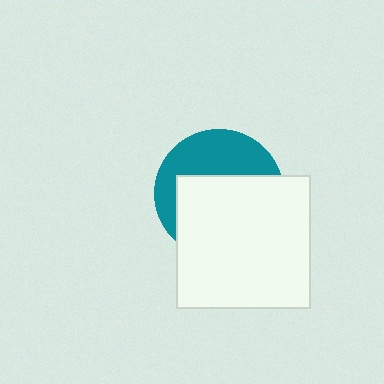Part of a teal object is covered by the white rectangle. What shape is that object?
It is a circle.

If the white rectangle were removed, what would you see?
You would see the complete teal circle.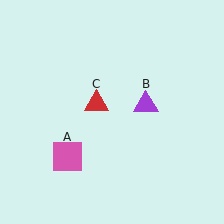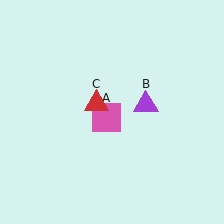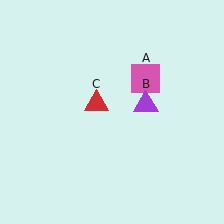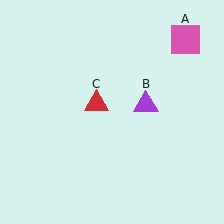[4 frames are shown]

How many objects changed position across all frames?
1 object changed position: pink square (object A).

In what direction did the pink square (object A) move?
The pink square (object A) moved up and to the right.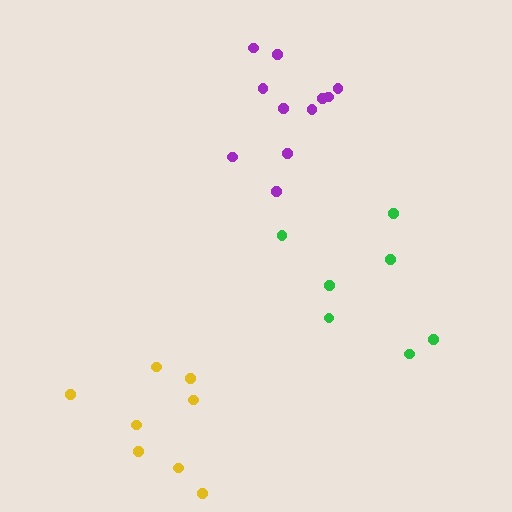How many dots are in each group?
Group 1: 11 dots, Group 2: 8 dots, Group 3: 7 dots (26 total).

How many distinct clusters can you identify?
There are 3 distinct clusters.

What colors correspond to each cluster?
The clusters are colored: purple, yellow, green.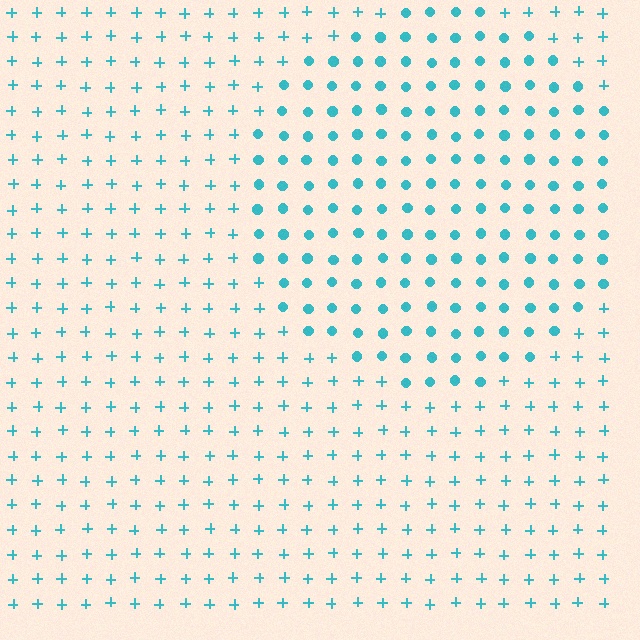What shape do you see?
I see a circle.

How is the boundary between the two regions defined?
The boundary is defined by a change in element shape: circles inside vs. plus signs outside. All elements share the same color and spacing.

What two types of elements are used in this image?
The image uses circles inside the circle region and plus signs outside it.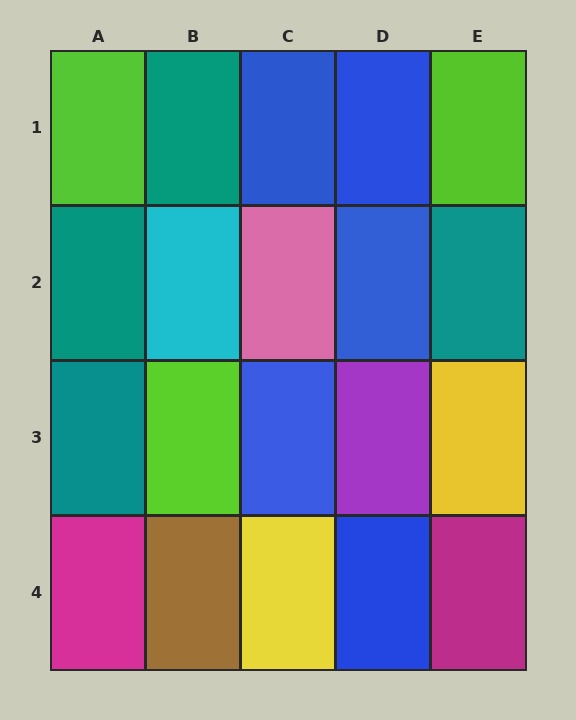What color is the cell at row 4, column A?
Magenta.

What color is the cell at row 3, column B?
Lime.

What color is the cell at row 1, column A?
Lime.